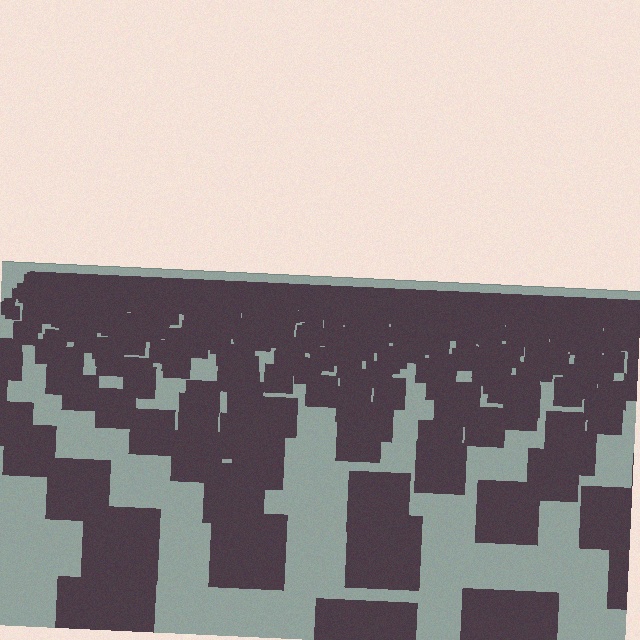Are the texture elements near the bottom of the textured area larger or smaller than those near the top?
Larger. Near the bottom, elements are closer to the viewer and appear at a bigger on-screen size.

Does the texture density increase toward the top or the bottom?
Density increases toward the top.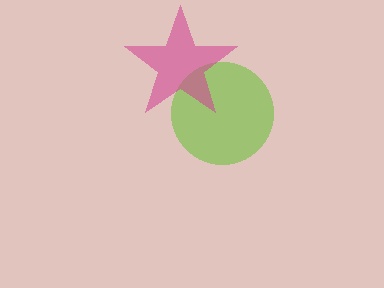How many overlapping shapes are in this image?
There are 2 overlapping shapes in the image.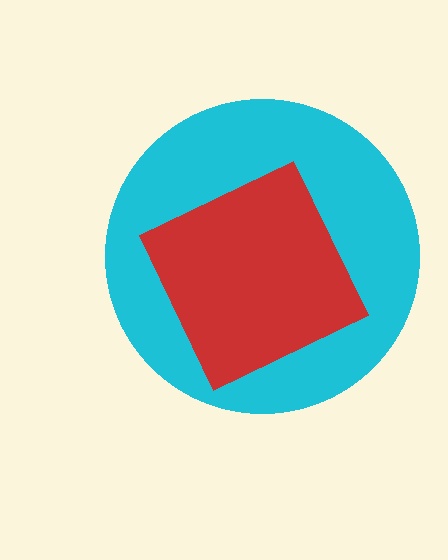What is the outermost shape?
The cyan circle.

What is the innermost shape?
The red square.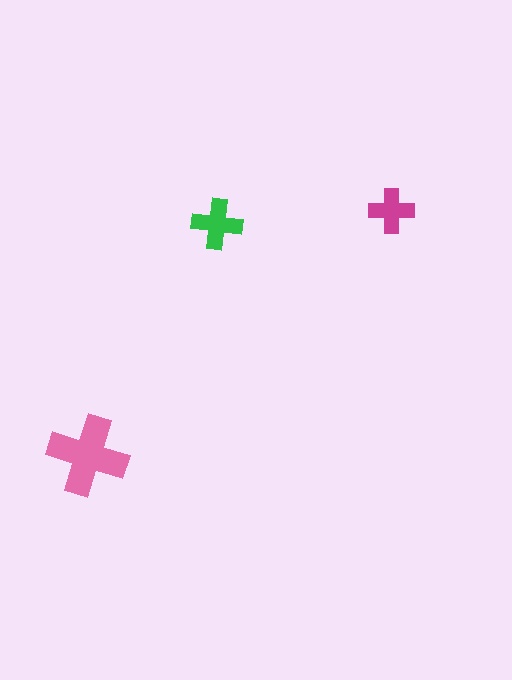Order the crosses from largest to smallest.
the pink one, the green one, the magenta one.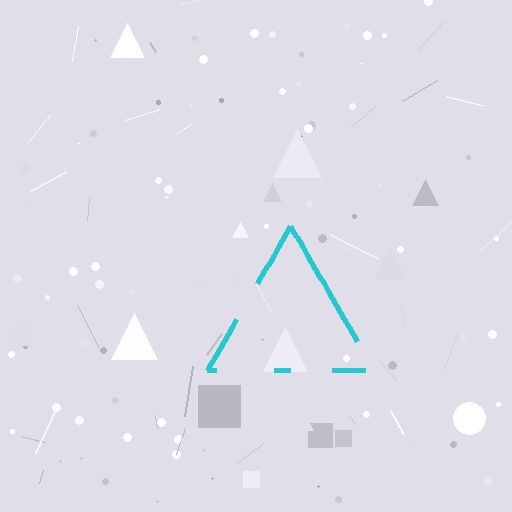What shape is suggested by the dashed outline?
The dashed outline suggests a triangle.